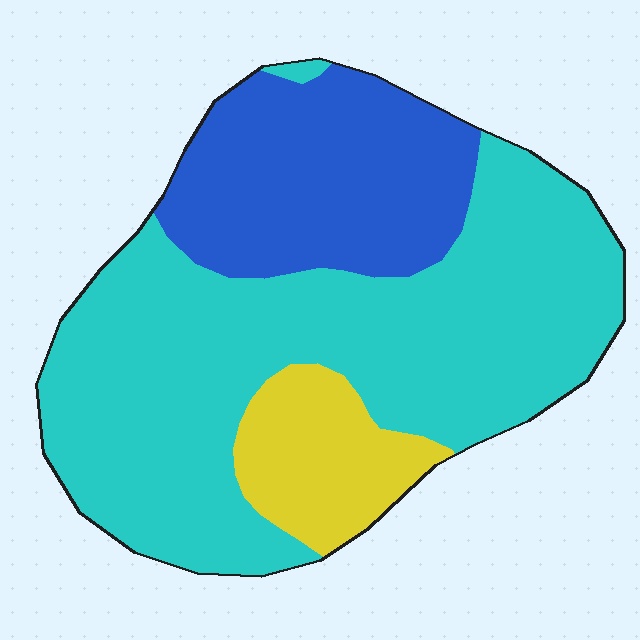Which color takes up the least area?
Yellow, at roughly 10%.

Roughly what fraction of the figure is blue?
Blue takes up about one quarter (1/4) of the figure.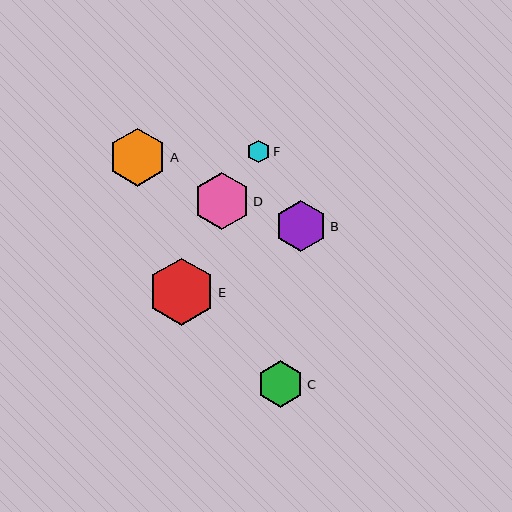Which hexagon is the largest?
Hexagon E is the largest with a size of approximately 67 pixels.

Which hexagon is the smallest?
Hexagon F is the smallest with a size of approximately 23 pixels.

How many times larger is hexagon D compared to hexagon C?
Hexagon D is approximately 1.2 times the size of hexagon C.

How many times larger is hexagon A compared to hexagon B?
Hexagon A is approximately 1.1 times the size of hexagon B.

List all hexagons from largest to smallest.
From largest to smallest: E, A, D, B, C, F.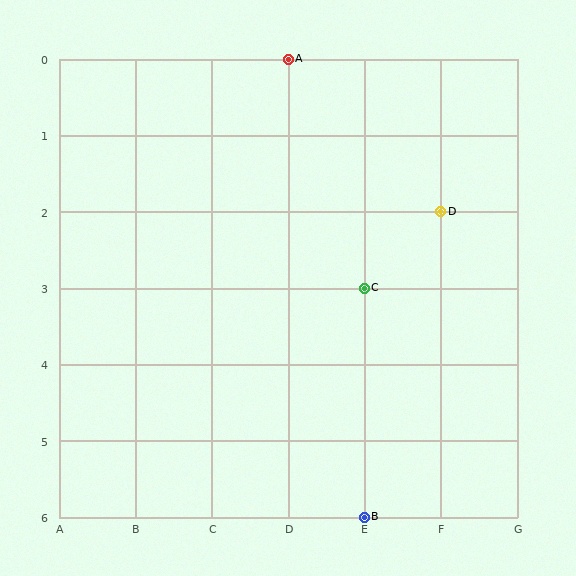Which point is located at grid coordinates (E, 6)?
Point B is at (E, 6).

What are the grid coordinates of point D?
Point D is at grid coordinates (F, 2).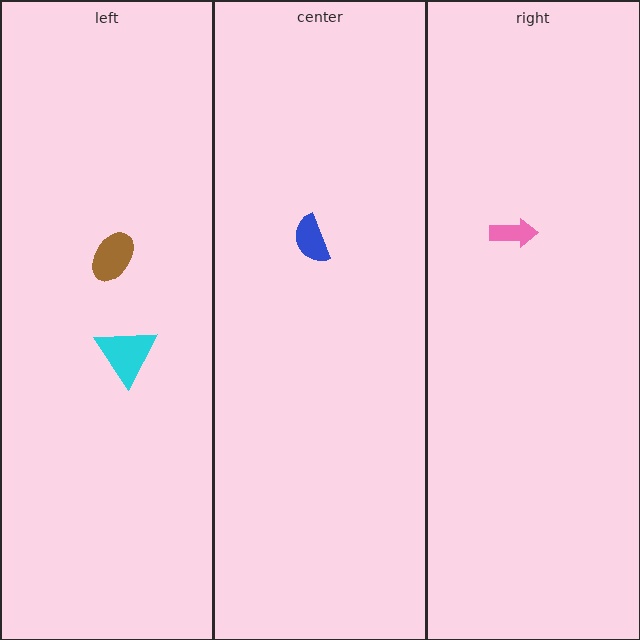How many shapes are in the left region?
2.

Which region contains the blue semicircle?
The center region.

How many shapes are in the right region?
1.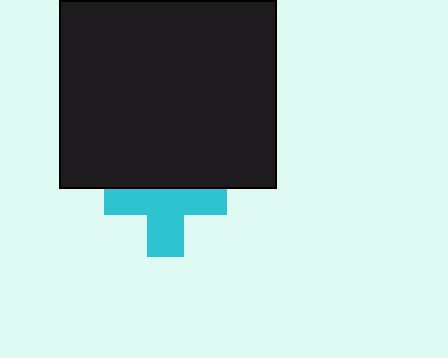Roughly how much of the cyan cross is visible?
About half of it is visible (roughly 61%).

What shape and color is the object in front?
The object in front is a black rectangle.